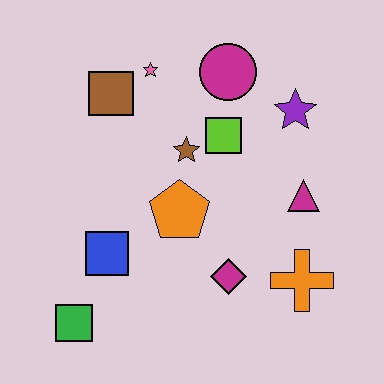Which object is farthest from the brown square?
The orange cross is farthest from the brown square.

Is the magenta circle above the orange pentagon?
Yes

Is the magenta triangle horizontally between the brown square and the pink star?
No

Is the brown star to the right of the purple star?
No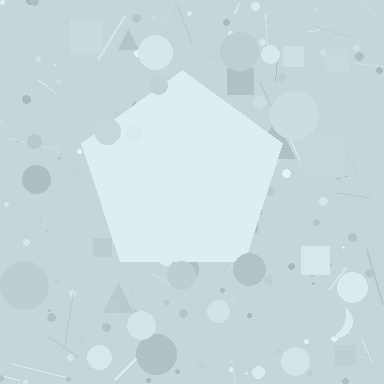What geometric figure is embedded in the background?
A pentagon is embedded in the background.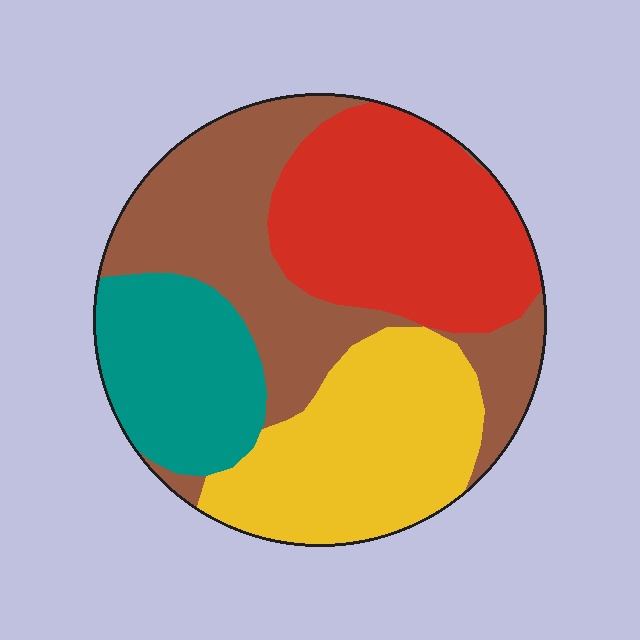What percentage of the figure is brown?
Brown takes up about one third (1/3) of the figure.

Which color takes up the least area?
Teal, at roughly 15%.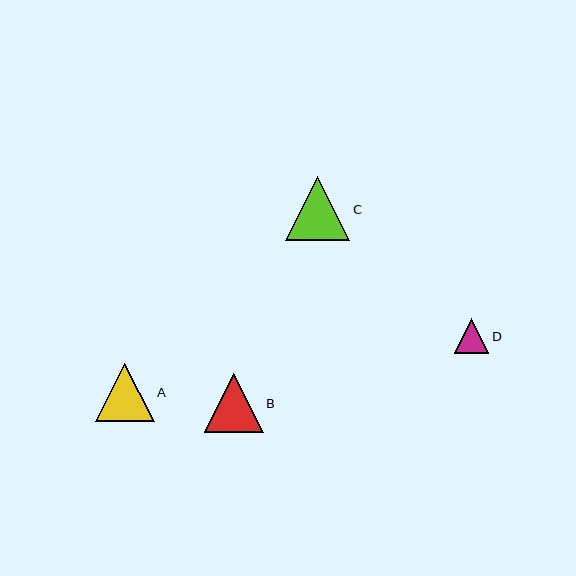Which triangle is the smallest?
Triangle D is the smallest with a size of approximately 35 pixels.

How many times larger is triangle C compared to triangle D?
Triangle C is approximately 1.8 times the size of triangle D.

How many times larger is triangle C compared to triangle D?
Triangle C is approximately 1.8 times the size of triangle D.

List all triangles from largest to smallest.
From largest to smallest: C, A, B, D.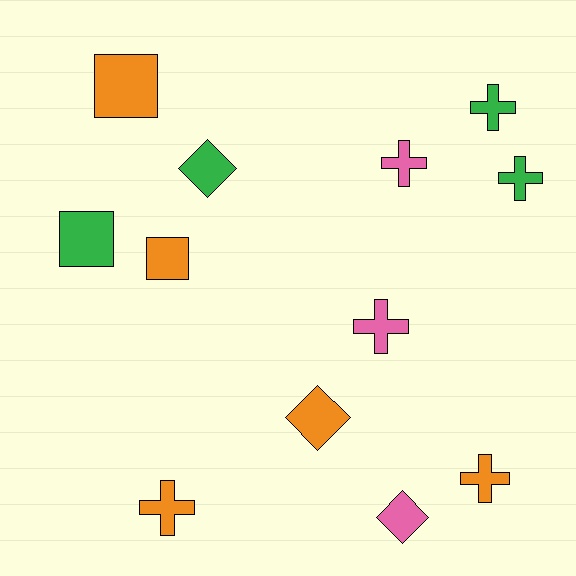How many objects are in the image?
There are 12 objects.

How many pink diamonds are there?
There is 1 pink diamond.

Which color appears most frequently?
Orange, with 5 objects.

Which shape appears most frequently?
Cross, with 6 objects.